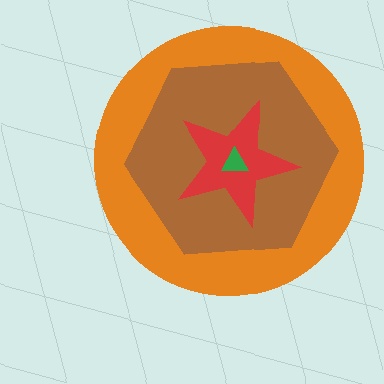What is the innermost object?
The green triangle.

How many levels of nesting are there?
4.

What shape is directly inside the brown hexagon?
The red star.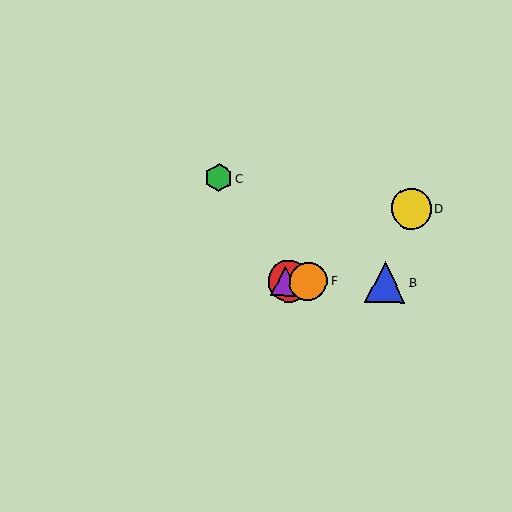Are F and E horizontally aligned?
Yes, both are at y≈281.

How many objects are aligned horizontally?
4 objects (A, B, E, F) are aligned horizontally.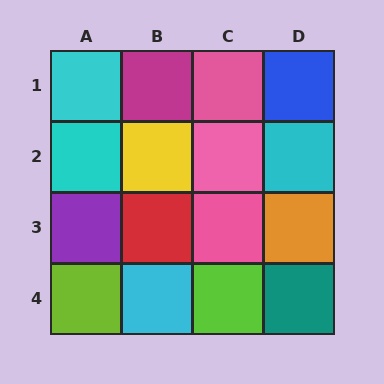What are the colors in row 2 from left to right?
Cyan, yellow, pink, cyan.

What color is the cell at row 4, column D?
Teal.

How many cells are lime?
2 cells are lime.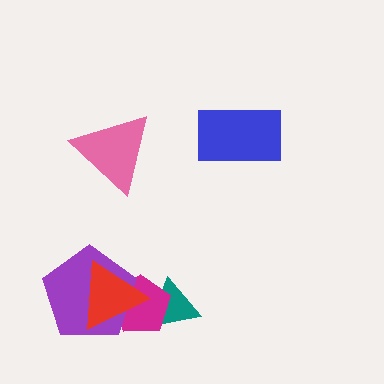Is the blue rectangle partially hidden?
No, no other shape covers it.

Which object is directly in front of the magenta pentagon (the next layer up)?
The purple pentagon is directly in front of the magenta pentagon.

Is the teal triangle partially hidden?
Yes, it is partially covered by another shape.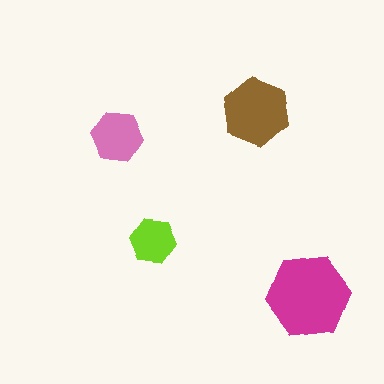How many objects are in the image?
There are 4 objects in the image.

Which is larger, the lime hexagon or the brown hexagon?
The brown one.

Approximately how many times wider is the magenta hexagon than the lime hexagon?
About 2 times wider.